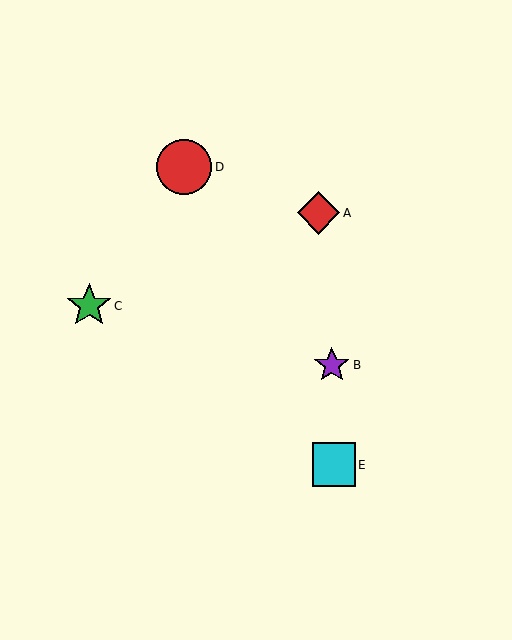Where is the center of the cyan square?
The center of the cyan square is at (334, 465).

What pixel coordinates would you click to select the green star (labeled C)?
Click at (89, 306) to select the green star C.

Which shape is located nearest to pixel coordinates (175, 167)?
The red circle (labeled D) at (184, 167) is nearest to that location.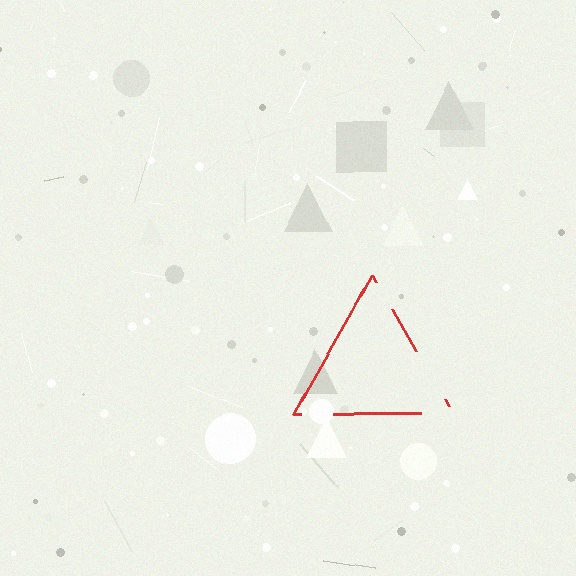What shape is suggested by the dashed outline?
The dashed outline suggests a triangle.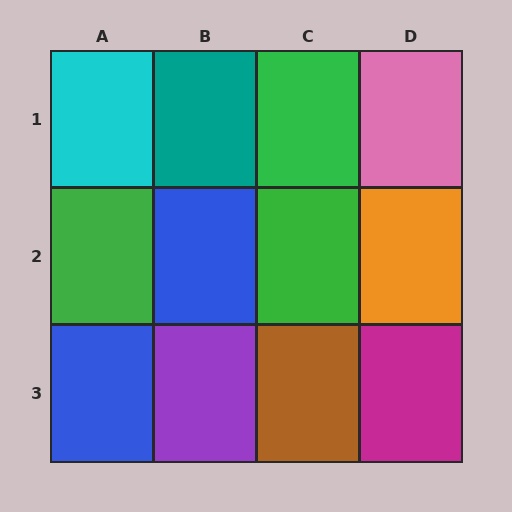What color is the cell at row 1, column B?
Teal.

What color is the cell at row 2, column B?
Blue.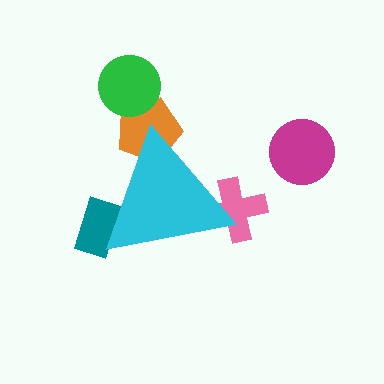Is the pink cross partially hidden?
Yes, the pink cross is partially hidden behind the cyan triangle.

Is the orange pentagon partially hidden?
Yes, the orange pentagon is partially hidden behind the cyan triangle.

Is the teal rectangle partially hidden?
Yes, the teal rectangle is partially hidden behind the cyan triangle.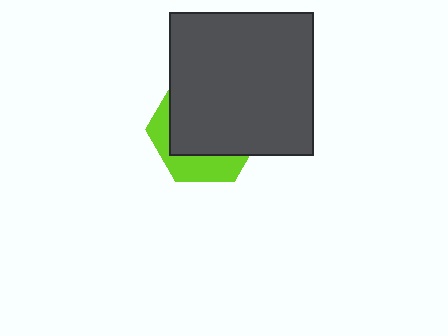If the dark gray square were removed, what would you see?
You would see the complete lime hexagon.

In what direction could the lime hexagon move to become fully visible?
The lime hexagon could move down. That would shift it out from behind the dark gray square entirely.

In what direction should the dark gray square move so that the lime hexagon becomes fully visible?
The dark gray square should move up. That is the shortest direction to clear the overlap and leave the lime hexagon fully visible.